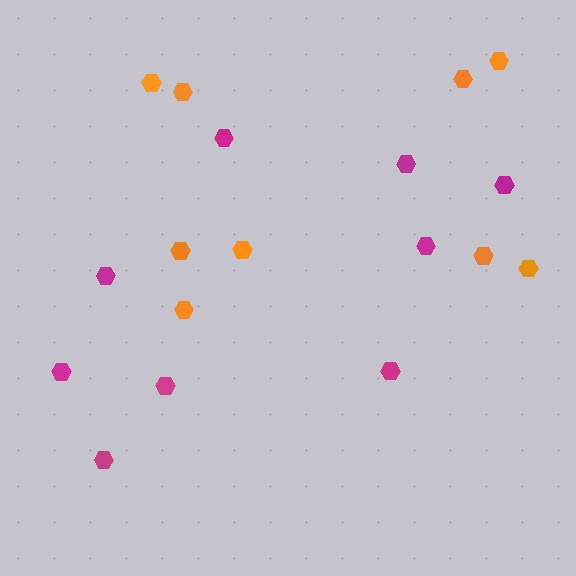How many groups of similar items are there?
There are 2 groups: one group of orange hexagons (9) and one group of magenta hexagons (9).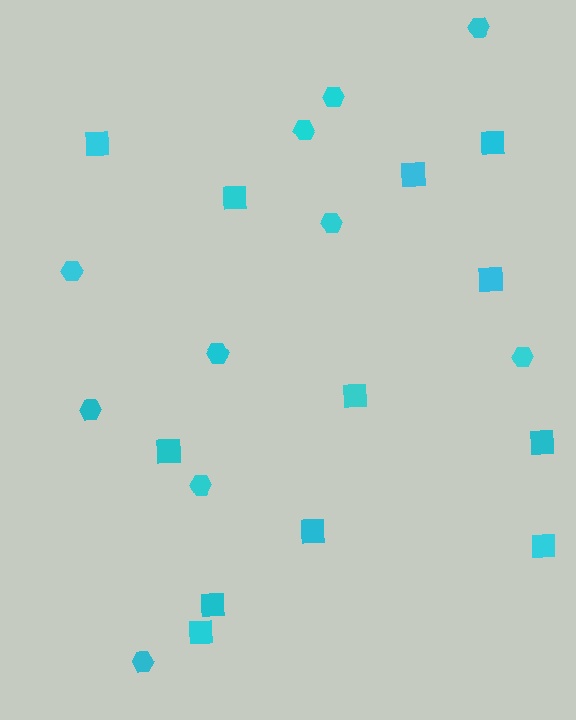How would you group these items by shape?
There are 2 groups: one group of squares (12) and one group of hexagons (10).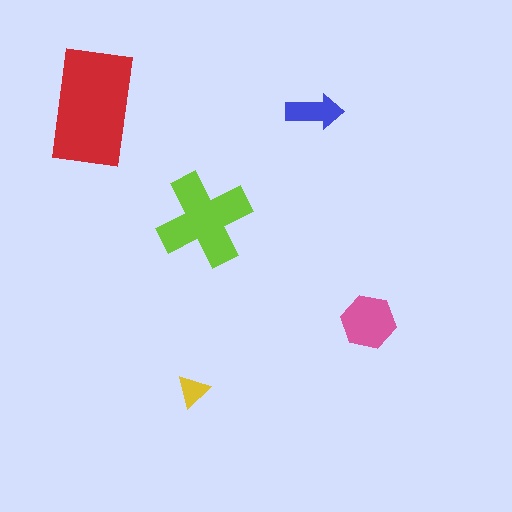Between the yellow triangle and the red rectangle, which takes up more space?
The red rectangle.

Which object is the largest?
The red rectangle.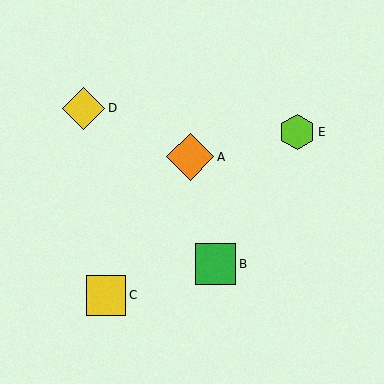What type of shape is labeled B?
Shape B is a green square.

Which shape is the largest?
The orange diamond (labeled A) is the largest.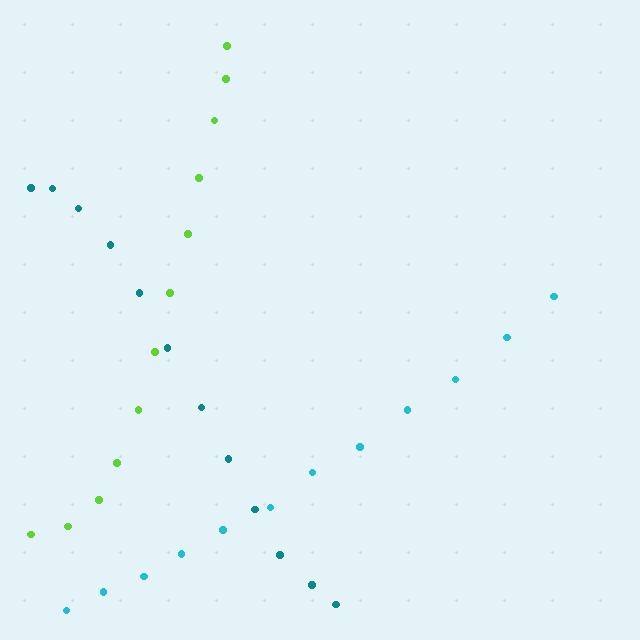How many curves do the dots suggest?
There are 3 distinct paths.